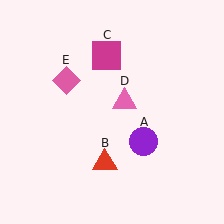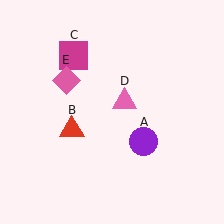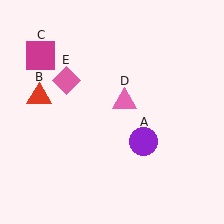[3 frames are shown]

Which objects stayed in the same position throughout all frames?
Purple circle (object A) and pink triangle (object D) and pink diamond (object E) remained stationary.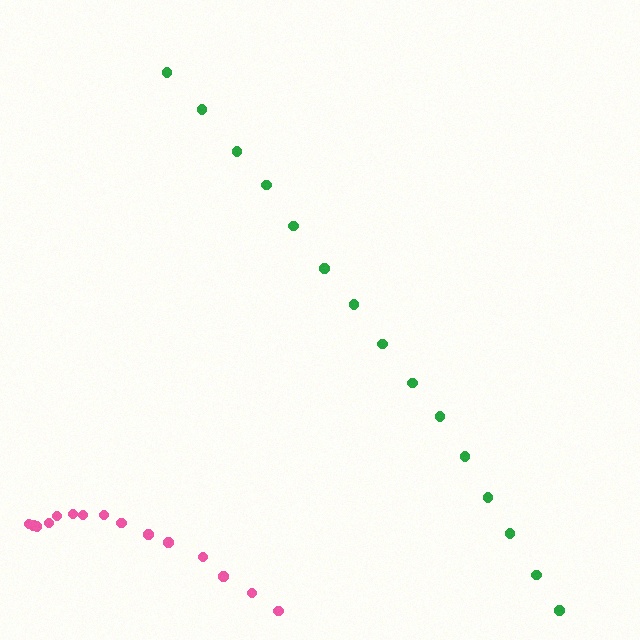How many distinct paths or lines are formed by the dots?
There are 2 distinct paths.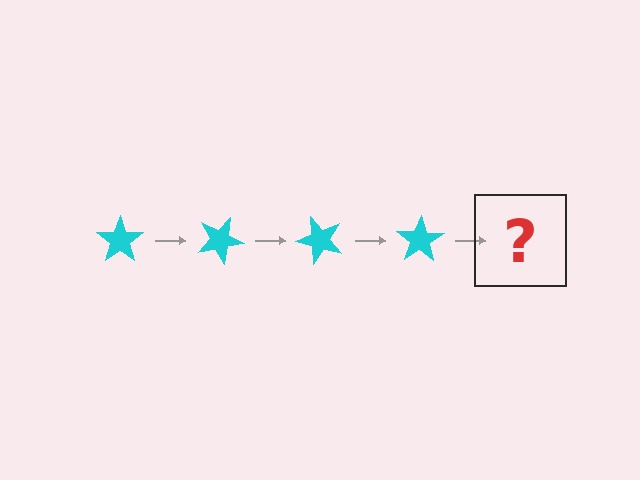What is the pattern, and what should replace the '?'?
The pattern is that the star rotates 25 degrees each step. The '?' should be a cyan star rotated 100 degrees.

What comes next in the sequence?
The next element should be a cyan star rotated 100 degrees.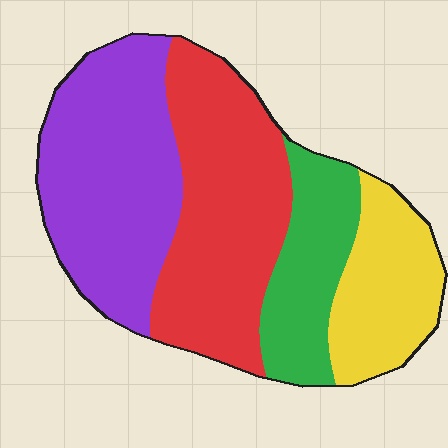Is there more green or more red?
Red.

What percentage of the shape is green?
Green takes up about one sixth (1/6) of the shape.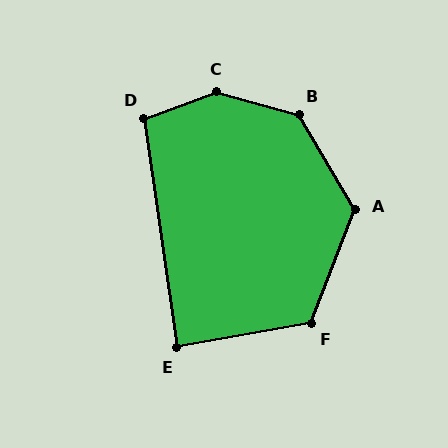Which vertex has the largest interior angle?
C, at approximately 144 degrees.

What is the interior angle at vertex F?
Approximately 121 degrees (obtuse).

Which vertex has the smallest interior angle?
E, at approximately 88 degrees.